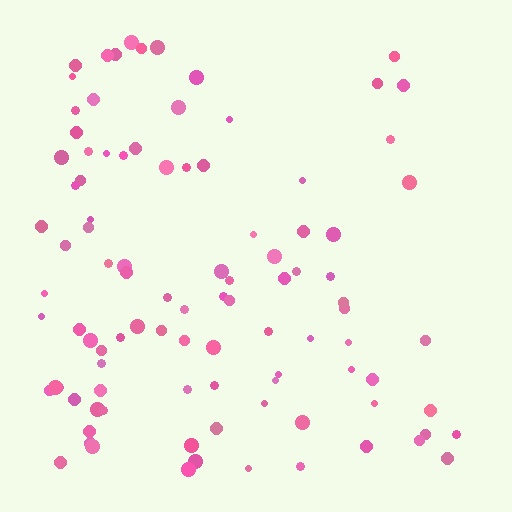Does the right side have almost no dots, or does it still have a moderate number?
Still a moderate number, just noticeably fewer than the left.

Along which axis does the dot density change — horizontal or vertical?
Horizontal.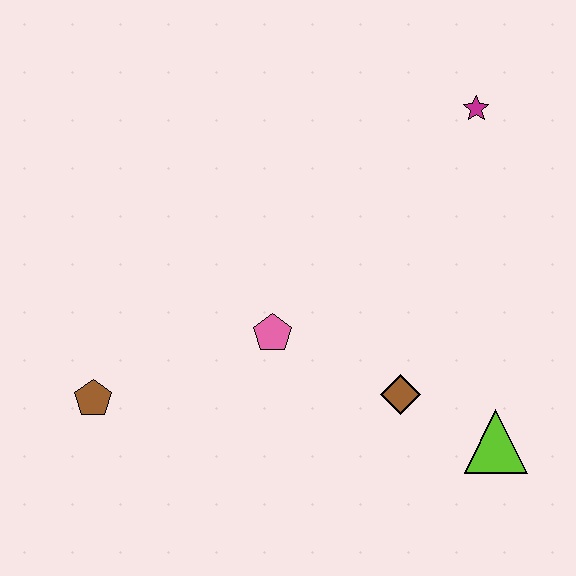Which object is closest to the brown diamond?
The lime triangle is closest to the brown diamond.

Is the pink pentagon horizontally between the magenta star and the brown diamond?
No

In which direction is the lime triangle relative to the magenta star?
The lime triangle is below the magenta star.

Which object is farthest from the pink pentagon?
The magenta star is farthest from the pink pentagon.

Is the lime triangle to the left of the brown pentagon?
No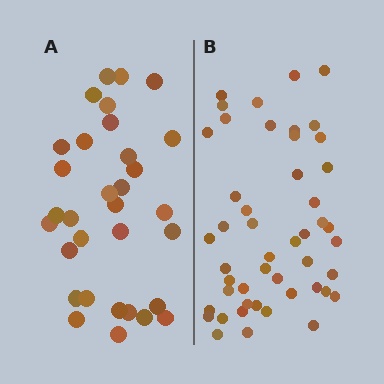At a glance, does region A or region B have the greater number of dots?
Region B (the right region) has more dots.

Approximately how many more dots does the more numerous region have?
Region B has approximately 15 more dots than region A.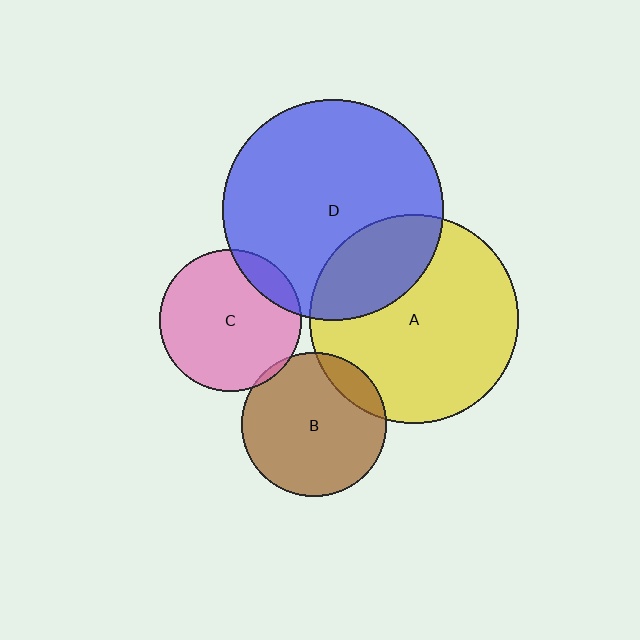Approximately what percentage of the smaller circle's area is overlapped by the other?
Approximately 15%.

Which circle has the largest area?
Circle D (blue).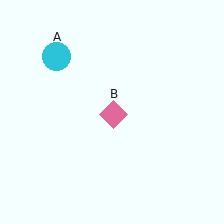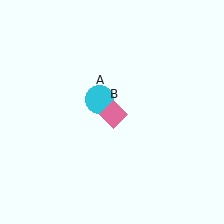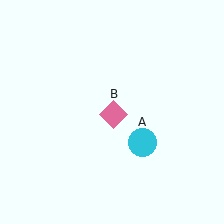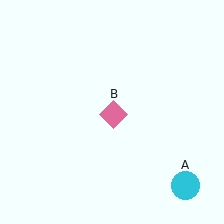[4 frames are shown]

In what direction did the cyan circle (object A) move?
The cyan circle (object A) moved down and to the right.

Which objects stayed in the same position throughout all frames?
Pink diamond (object B) remained stationary.